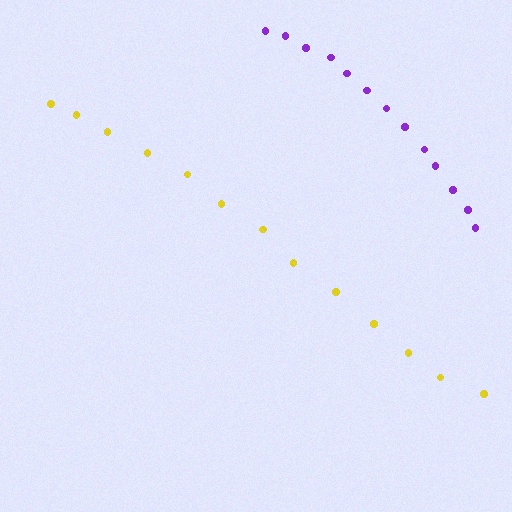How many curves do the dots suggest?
There are 2 distinct paths.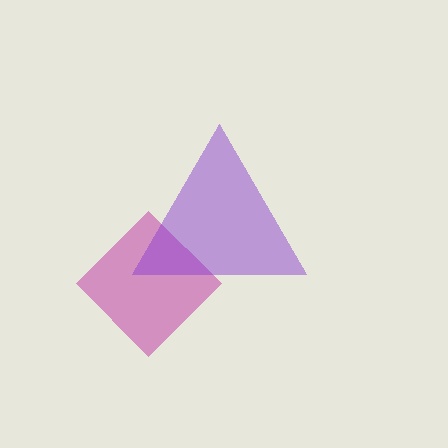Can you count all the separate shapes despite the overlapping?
Yes, there are 2 separate shapes.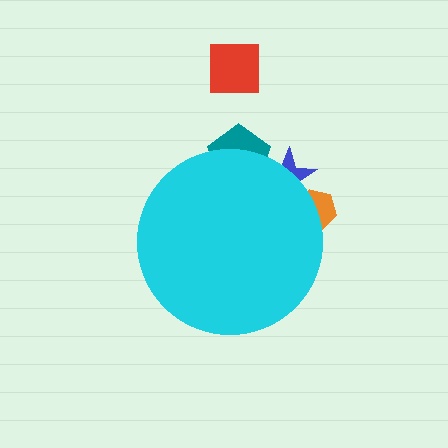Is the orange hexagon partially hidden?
Yes, the orange hexagon is partially hidden behind the cyan circle.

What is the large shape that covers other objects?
A cyan circle.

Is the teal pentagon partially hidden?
Yes, the teal pentagon is partially hidden behind the cyan circle.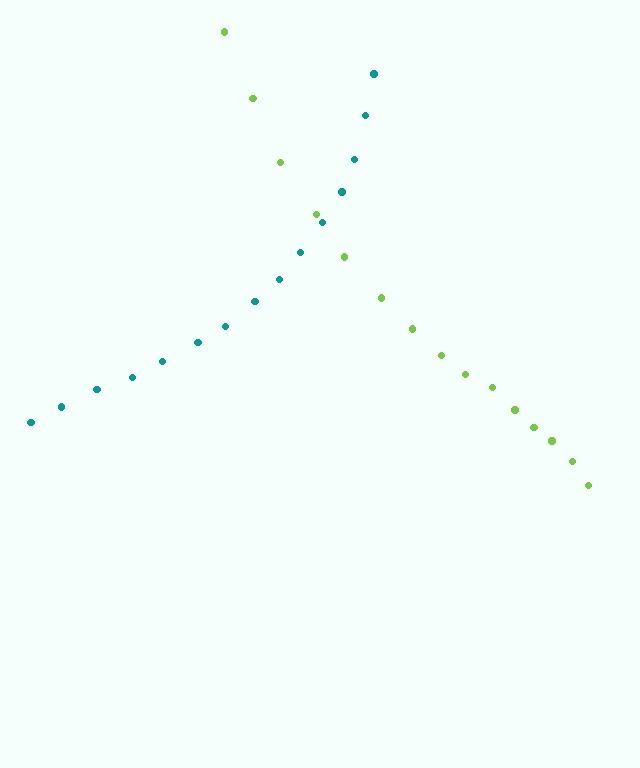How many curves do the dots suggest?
There are 2 distinct paths.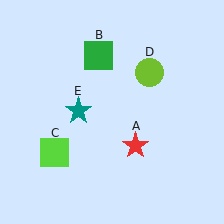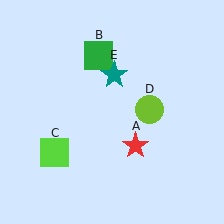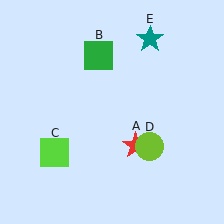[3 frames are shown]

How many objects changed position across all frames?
2 objects changed position: lime circle (object D), teal star (object E).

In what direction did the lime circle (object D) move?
The lime circle (object D) moved down.